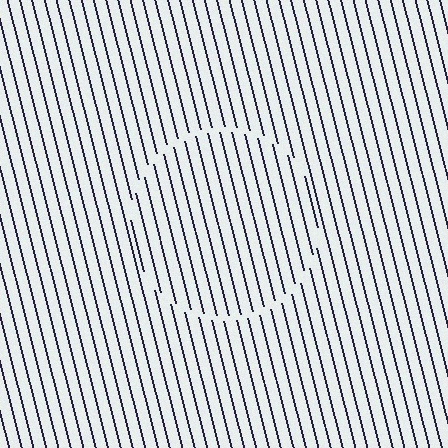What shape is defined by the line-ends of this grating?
An illusory circle. The interior of the shape contains the same grating, shifted by half a period — the contour is defined by the phase discontinuity where line-ends from the inner and outer gratings abut.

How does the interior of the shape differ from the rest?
The interior of the shape contains the same grating, shifted by half a period — the contour is defined by the phase discontinuity where line-ends from the inner and outer gratings abut.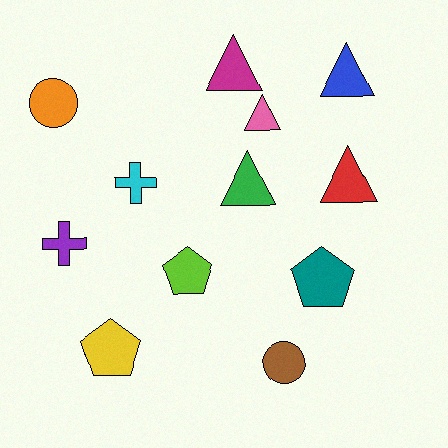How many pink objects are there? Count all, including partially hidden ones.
There is 1 pink object.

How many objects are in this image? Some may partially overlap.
There are 12 objects.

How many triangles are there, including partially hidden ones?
There are 5 triangles.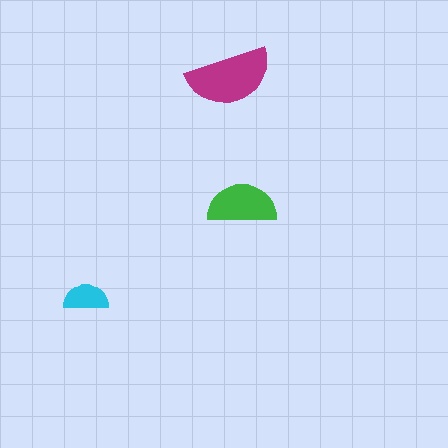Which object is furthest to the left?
The cyan semicircle is leftmost.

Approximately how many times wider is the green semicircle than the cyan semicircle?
About 1.5 times wider.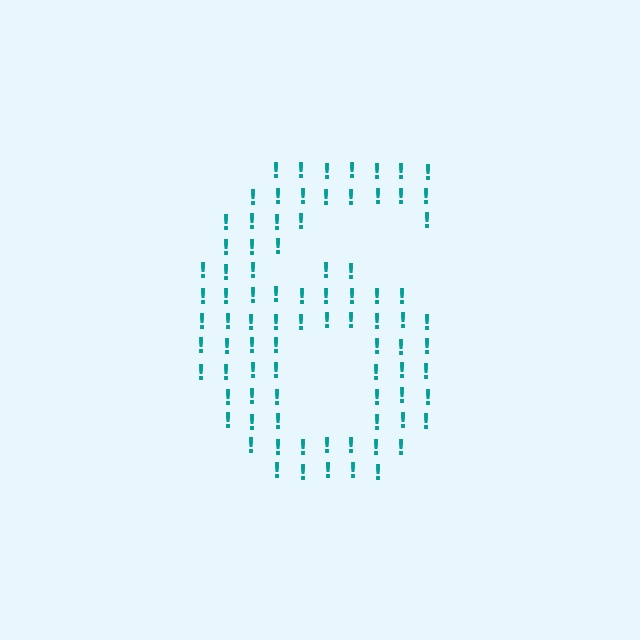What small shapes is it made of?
It is made of small exclamation marks.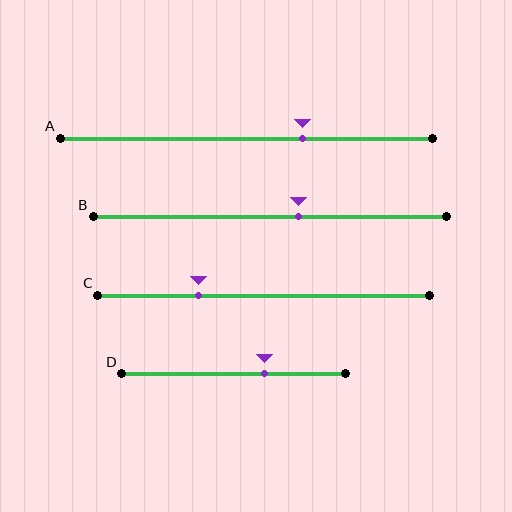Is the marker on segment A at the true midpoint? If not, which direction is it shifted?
No, the marker on segment A is shifted to the right by about 15% of the segment length.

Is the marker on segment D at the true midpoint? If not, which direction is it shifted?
No, the marker on segment D is shifted to the right by about 14% of the segment length.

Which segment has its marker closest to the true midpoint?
Segment B has its marker closest to the true midpoint.